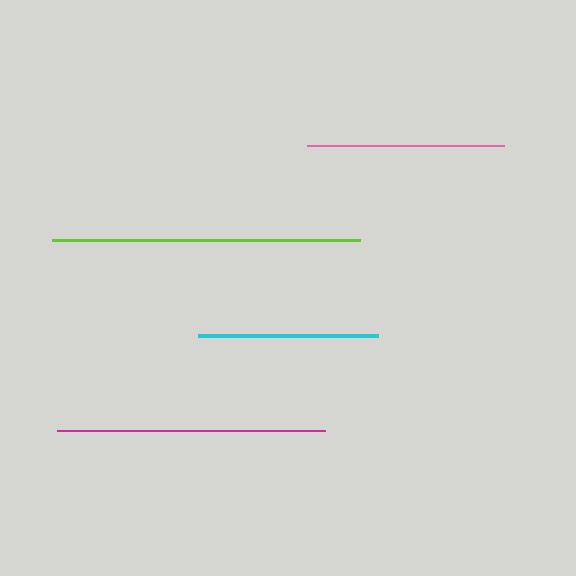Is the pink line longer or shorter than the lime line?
The lime line is longer than the pink line.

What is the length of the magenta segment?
The magenta segment is approximately 268 pixels long.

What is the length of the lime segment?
The lime segment is approximately 308 pixels long.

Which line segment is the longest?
The lime line is the longest at approximately 308 pixels.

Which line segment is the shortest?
The cyan line is the shortest at approximately 179 pixels.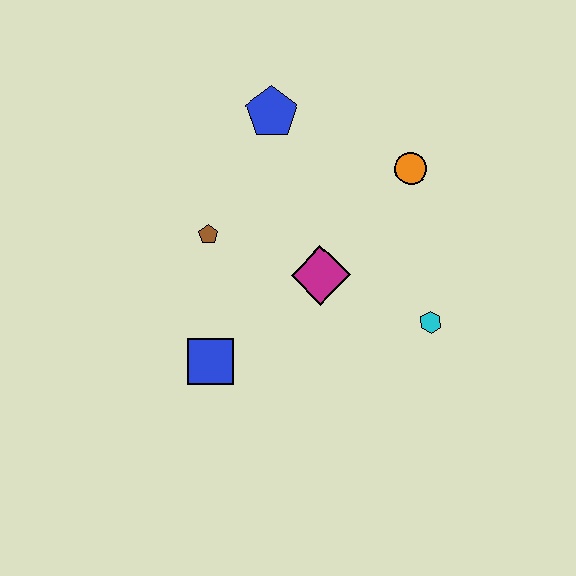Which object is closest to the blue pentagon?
The brown pentagon is closest to the blue pentagon.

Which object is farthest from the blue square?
The orange circle is farthest from the blue square.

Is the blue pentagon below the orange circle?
No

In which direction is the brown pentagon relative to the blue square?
The brown pentagon is above the blue square.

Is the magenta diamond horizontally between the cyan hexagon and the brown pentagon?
Yes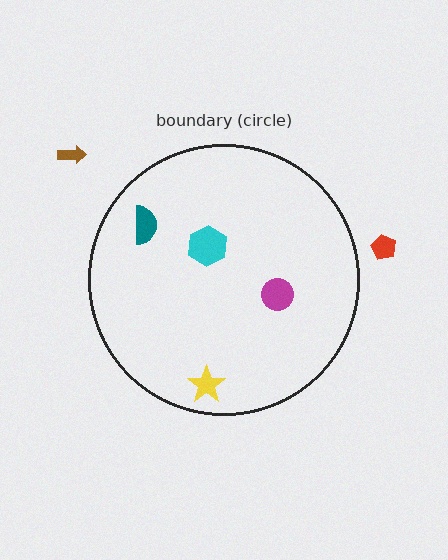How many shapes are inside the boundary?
4 inside, 2 outside.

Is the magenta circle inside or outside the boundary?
Inside.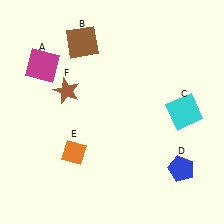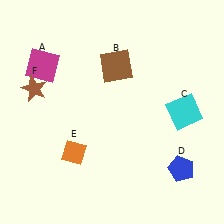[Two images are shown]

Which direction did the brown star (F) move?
The brown star (F) moved left.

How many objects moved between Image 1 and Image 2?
2 objects moved between the two images.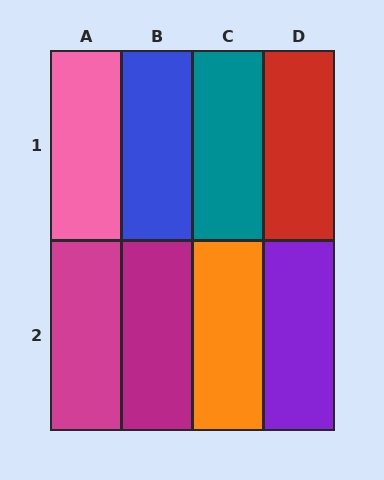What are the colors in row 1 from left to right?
Pink, blue, teal, red.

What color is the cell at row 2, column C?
Orange.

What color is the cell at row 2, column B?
Magenta.